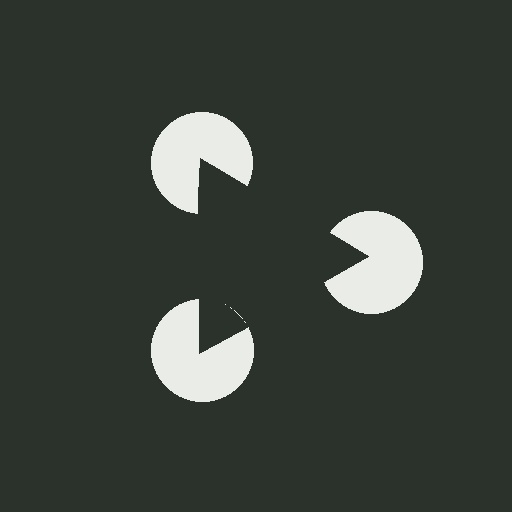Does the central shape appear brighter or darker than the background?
It typically appears slightly darker than the background, even though no actual brightness change is drawn.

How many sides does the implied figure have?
3 sides.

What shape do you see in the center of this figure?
An illusory triangle — its edges are inferred from the aligned wedge cuts in the pac-man discs, not physically drawn.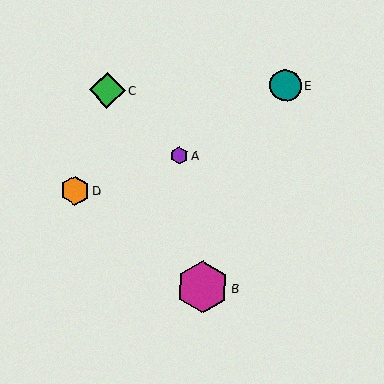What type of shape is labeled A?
Shape A is a purple hexagon.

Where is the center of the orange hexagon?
The center of the orange hexagon is at (75, 191).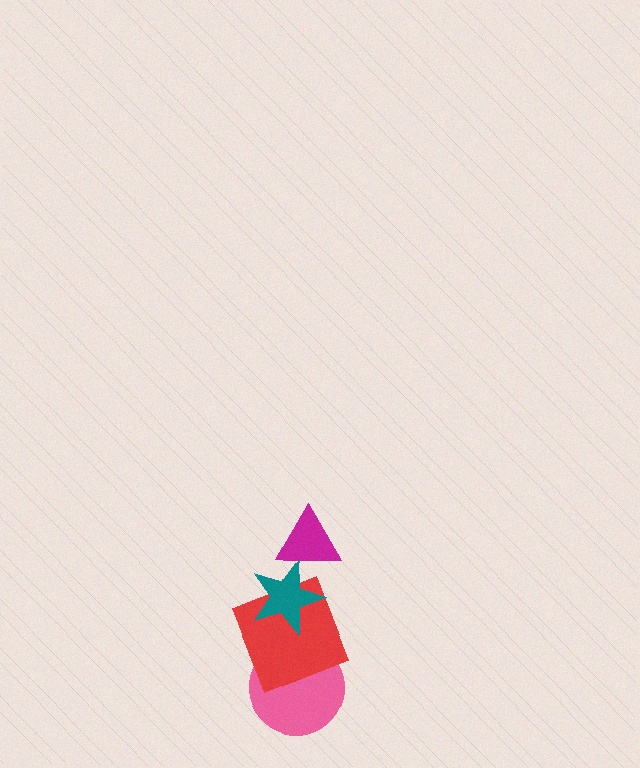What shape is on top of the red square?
The teal star is on top of the red square.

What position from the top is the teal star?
The teal star is 2nd from the top.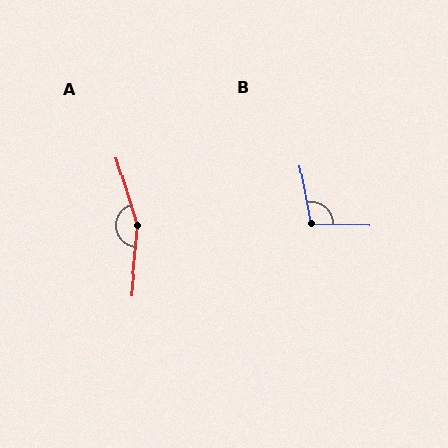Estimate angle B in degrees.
Approximately 102 degrees.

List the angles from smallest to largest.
B (102°), A (158°).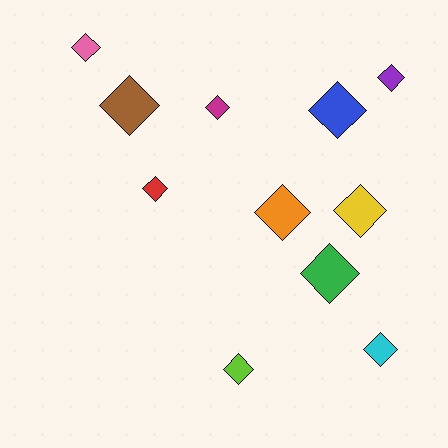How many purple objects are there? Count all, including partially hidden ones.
There is 1 purple object.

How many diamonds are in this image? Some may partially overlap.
There are 11 diamonds.